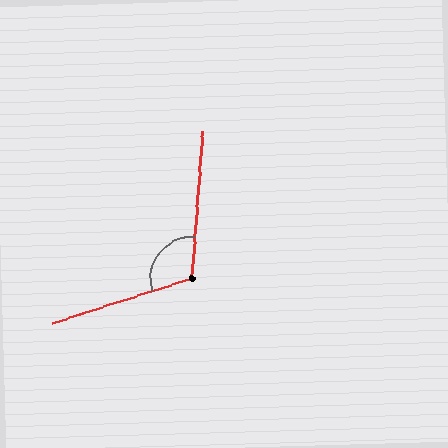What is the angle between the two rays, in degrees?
Approximately 112 degrees.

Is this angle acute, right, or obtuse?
It is obtuse.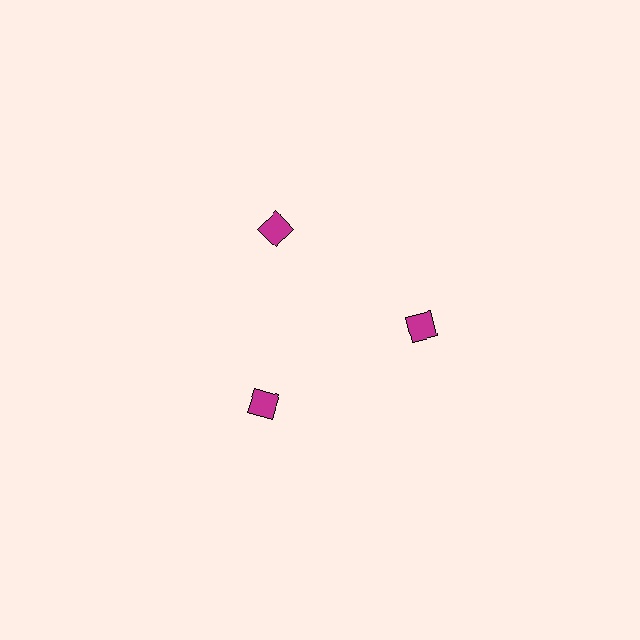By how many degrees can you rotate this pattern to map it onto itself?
The pattern maps onto itself every 120 degrees of rotation.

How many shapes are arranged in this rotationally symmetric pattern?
There are 3 shapes, arranged in 3 groups of 1.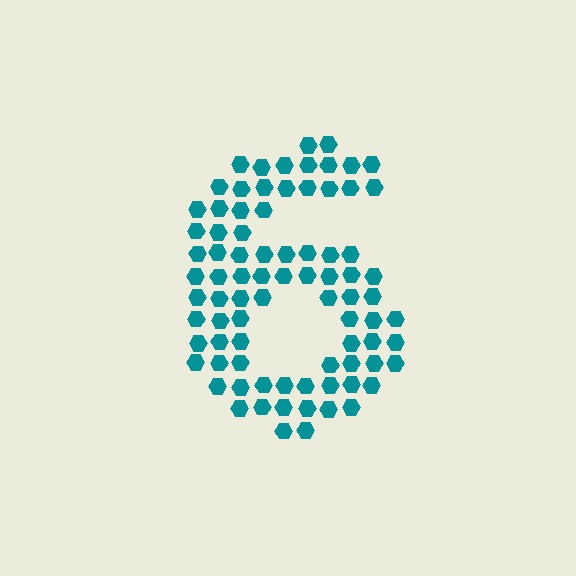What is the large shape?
The large shape is the digit 6.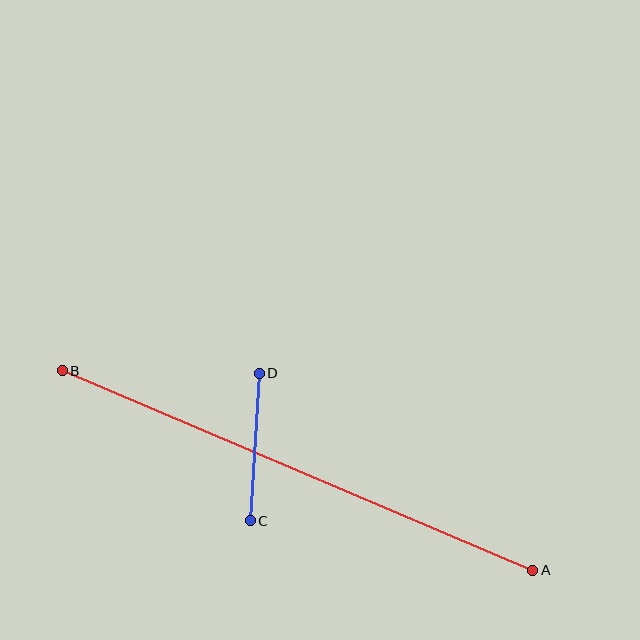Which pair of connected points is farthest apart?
Points A and B are farthest apart.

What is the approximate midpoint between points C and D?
The midpoint is at approximately (255, 447) pixels.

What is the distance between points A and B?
The distance is approximately 511 pixels.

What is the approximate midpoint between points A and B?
The midpoint is at approximately (298, 471) pixels.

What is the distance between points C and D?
The distance is approximately 148 pixels.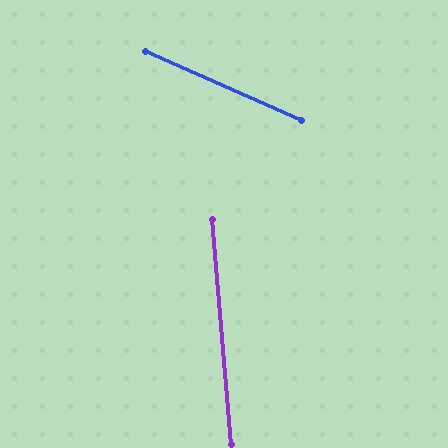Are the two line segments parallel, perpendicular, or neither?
Neither parallel nor perpendicular — they differ by about 61°.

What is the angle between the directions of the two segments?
Approximately 61 degrees.